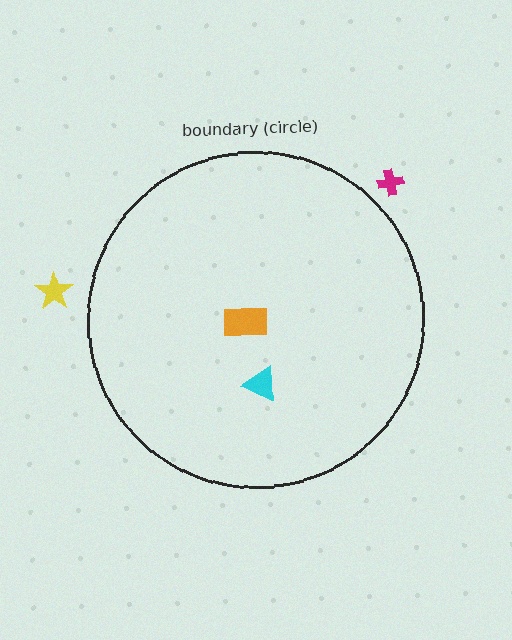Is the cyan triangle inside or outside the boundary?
Inside.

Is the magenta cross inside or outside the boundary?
Outside.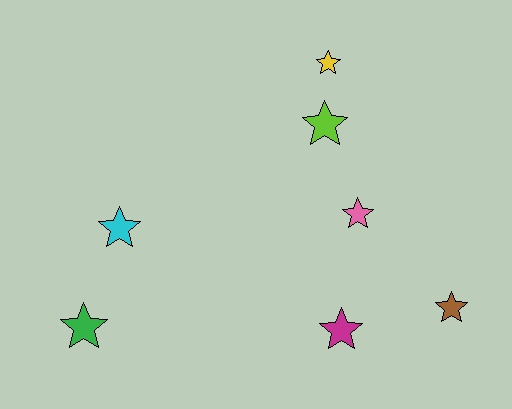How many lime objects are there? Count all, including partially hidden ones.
There is 1 lime object.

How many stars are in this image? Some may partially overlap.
There are 7 stars.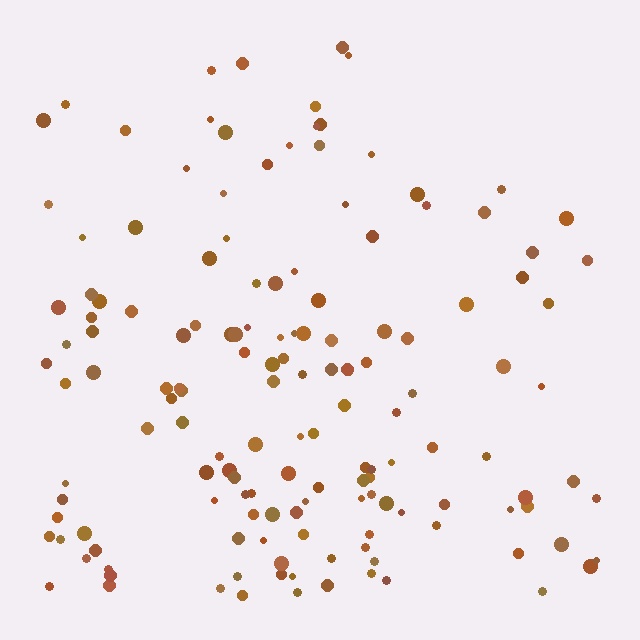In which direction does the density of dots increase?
From top to bottom, with the bottom side densest.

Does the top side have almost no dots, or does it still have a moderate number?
Still a moderate number, just noticeably fewer than the bottom.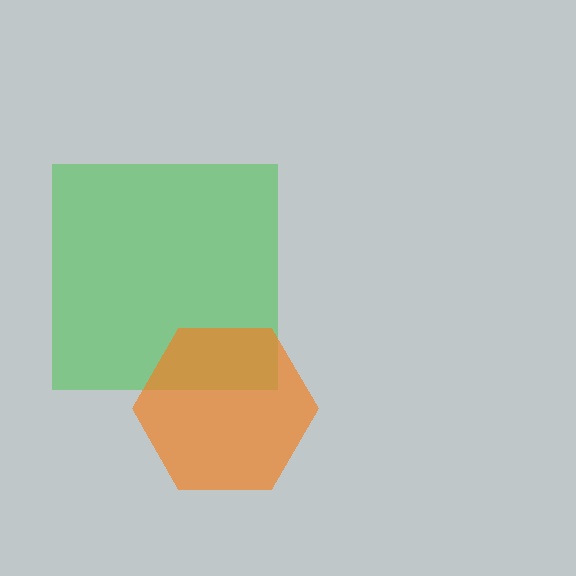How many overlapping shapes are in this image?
There are 2 overlapping shapes in the image.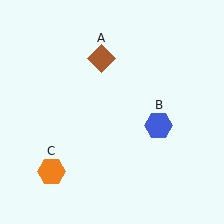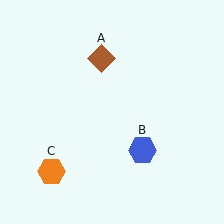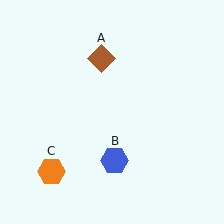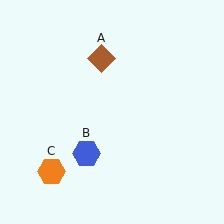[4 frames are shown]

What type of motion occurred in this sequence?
The blue hexagon (object B) rotated clockwise around the center of the scene.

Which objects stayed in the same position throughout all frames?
Brown diamond (object A) and orange hexagon (object C) remained stationary.